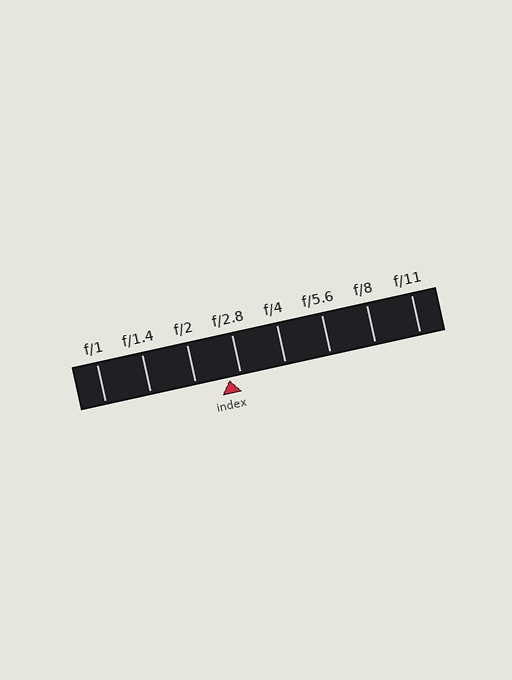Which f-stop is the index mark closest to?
The index mark is closest to f/2.8.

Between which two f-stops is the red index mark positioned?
The index mark is between f/2 and f/2.8.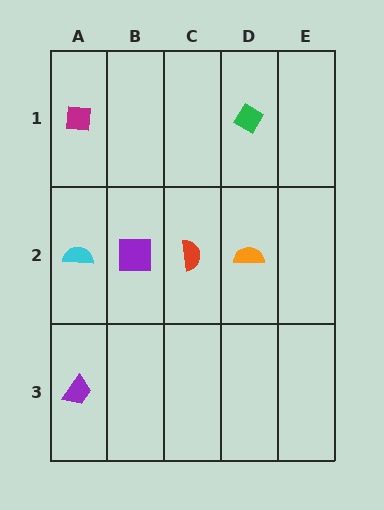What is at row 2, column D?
An orange semicircle.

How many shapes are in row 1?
2 shapes.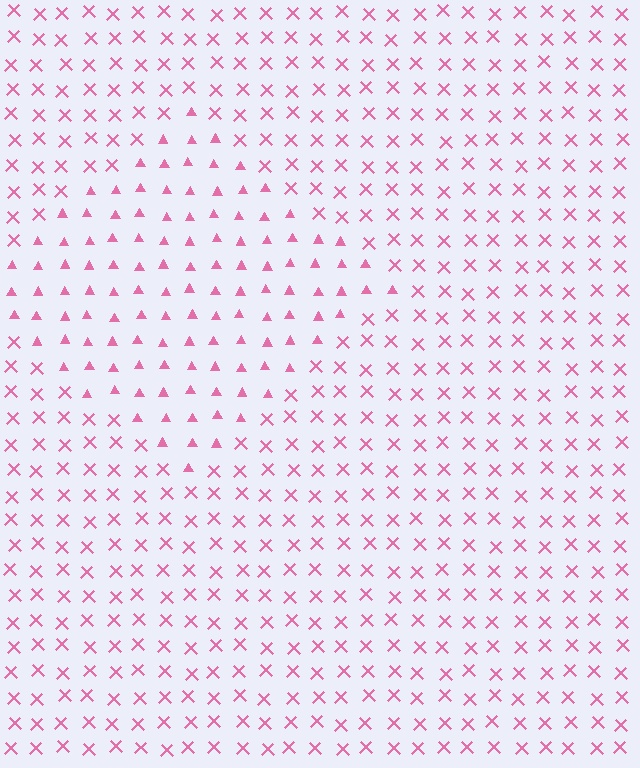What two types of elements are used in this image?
The image uses triangles inside the diamond region and X marks outside it.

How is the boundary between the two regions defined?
The boundary is defined by a change in element shape: triangles inside vs. X marks outside. All elements share the same color and spacing.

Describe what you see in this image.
The image is filled with small pink elements arranged in a uniform grid. A diamond-shaped region contains triangles, while the surrounding area contains X marks. The boundary is defined purely by the change in element shape.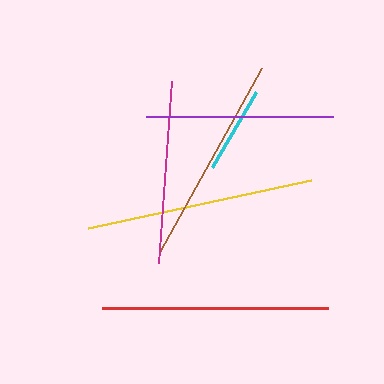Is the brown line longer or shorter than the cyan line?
The brown line is longer than the cyan line.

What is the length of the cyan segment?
The cyan segment is approximately 87 pixels long.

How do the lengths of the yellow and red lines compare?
The yellow and red lines are approximately the same length.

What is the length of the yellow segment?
The yellow segment is approximately 228 pixels long.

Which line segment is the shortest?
The cyan line is the shortest at approximately 87 pixels.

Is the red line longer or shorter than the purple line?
The red line is longer than the purple line.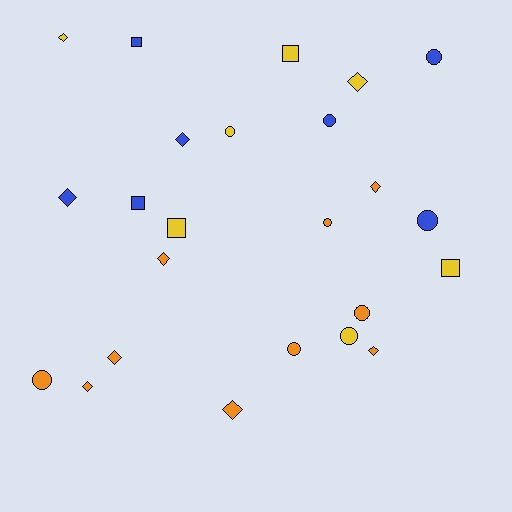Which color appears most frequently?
Orange, with 10 objects.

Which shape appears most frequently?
Diamond, with 10 objects.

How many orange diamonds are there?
There are 6 orange diamonds.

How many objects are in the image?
There are 24 objects.